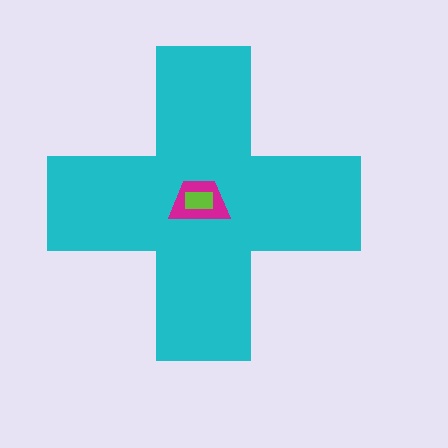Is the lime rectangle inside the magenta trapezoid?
Yes.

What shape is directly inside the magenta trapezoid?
The lime rectangle.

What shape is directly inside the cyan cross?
The magenta trapezoid.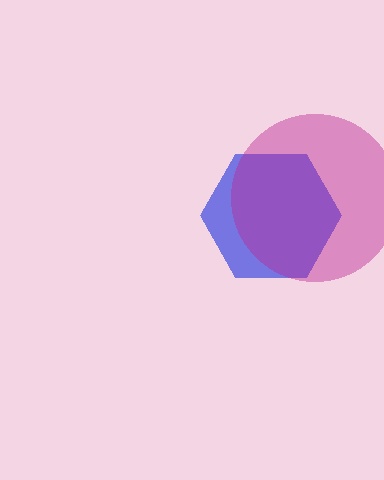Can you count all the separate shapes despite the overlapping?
Yes, there are 2 separate shapes.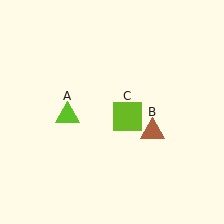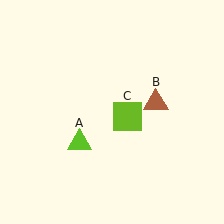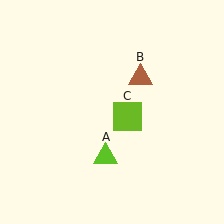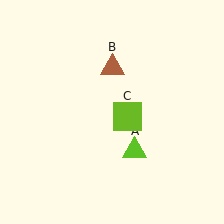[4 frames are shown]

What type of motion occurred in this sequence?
The lime triangle (object A), brown triangle (object B) rotated counterclockwise around the center of the scene.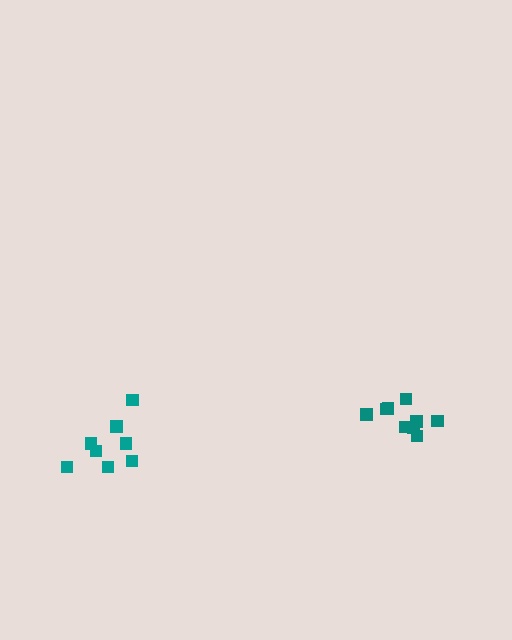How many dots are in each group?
Group 1: 8 dots, Group 2: 9 dots (17 total).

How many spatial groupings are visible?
There are 2 spatial groupings.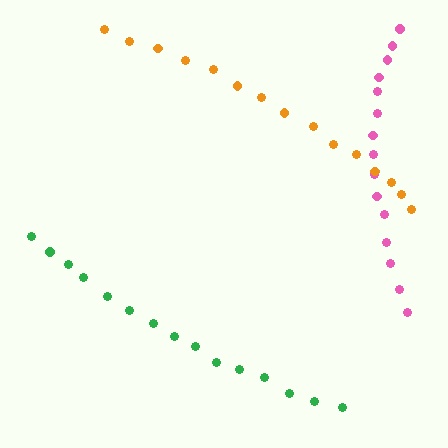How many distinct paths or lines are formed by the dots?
There are 3 distinct paths.